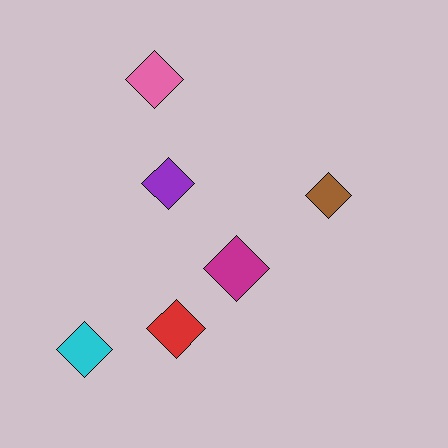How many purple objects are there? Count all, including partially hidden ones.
There is 1 purple object.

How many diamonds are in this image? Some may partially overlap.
There are 6 diamonds.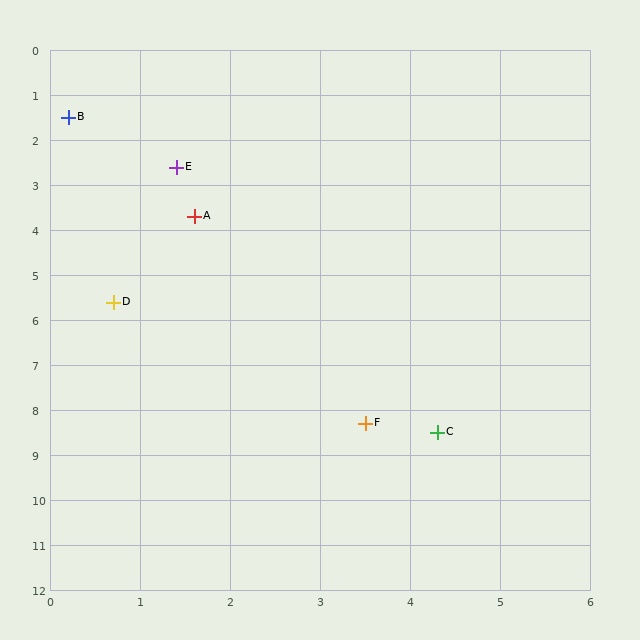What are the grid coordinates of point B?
Point B is at approximately (0.2, 1.5).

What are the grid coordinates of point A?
Point A is at approximately (1.6, 3.7).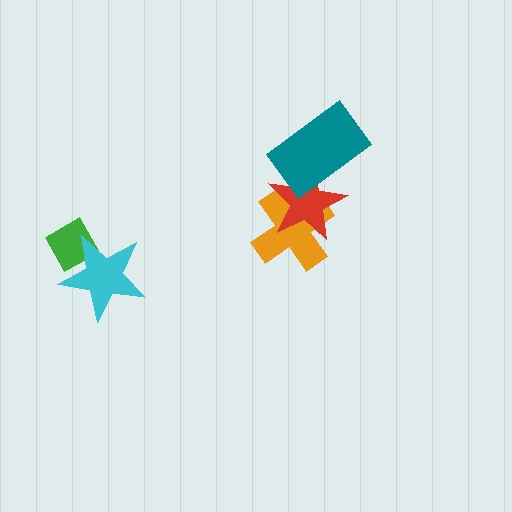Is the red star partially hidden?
Yes, it is partially covered by another shape.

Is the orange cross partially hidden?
Yes, it is partially covered by another shape.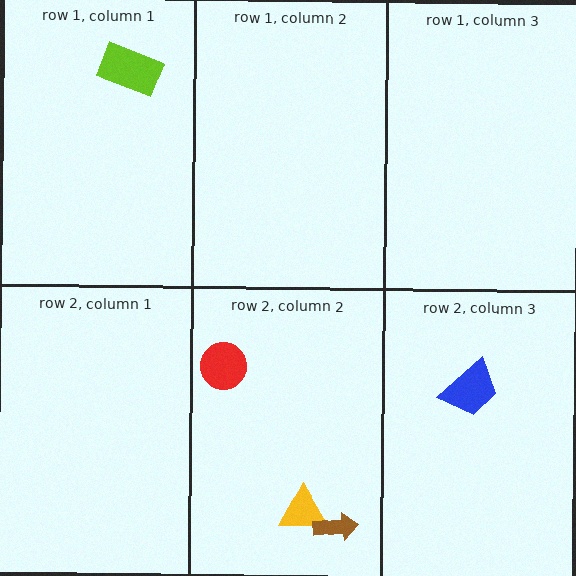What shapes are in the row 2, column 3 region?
The blue trapezoid.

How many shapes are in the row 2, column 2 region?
3.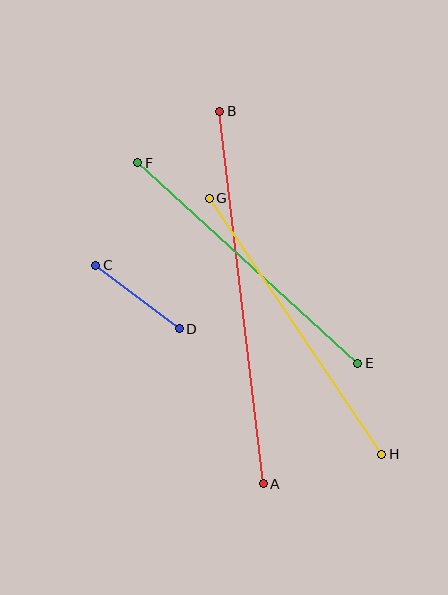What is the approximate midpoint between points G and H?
The midpoint is at approximately (296, 326) pixels.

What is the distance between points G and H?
The distance is approximately 308 pixels.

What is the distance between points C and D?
The distance is approximately 105 pixels.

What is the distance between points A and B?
The distance is approximately 375 pixels.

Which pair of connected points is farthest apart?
Points A and B are farthest apart.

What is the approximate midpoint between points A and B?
The midpoint is at approximately (242, 298) pixels.